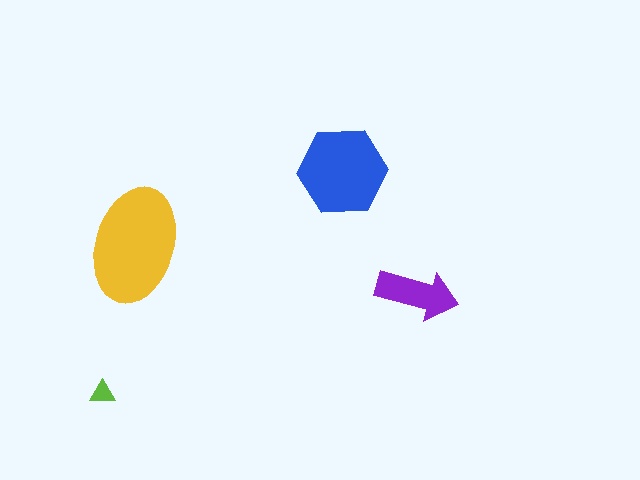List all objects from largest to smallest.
The yellow ellipse, the blue hexagon, the purple arrow, the lime triangle.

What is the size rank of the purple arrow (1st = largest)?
3rd.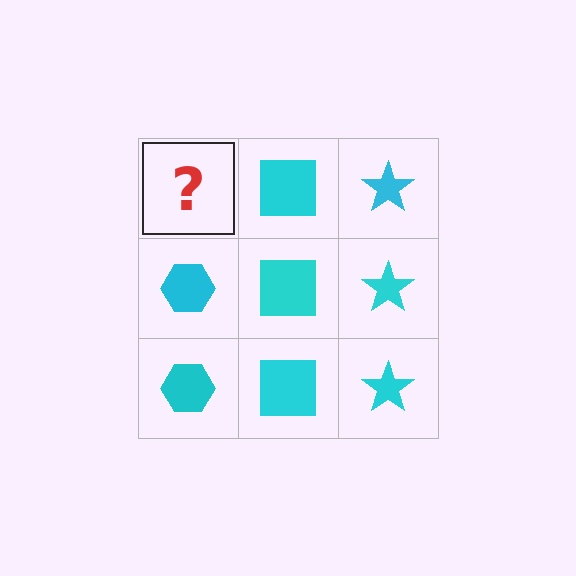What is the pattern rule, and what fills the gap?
The rule is that each column has a consistent shape. The gap should be filled with a cyan hexagon.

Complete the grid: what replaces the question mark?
The question mark should be replaced with a cyan hexagon.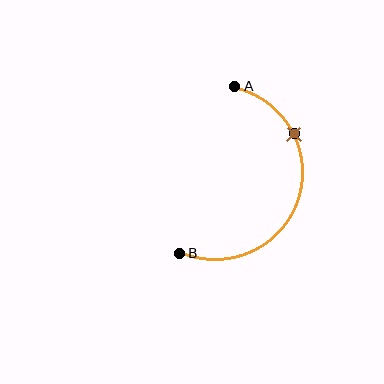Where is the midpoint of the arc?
The arc midpoint is the point on the curve farthest from the straight line joining A and B. It sits to the right of that line.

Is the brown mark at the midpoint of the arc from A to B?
No. The brown mark lies on the arc but is closer to endpoint A. The arc midpoint would be at the point on the curve equidistant along the arc from both A and B.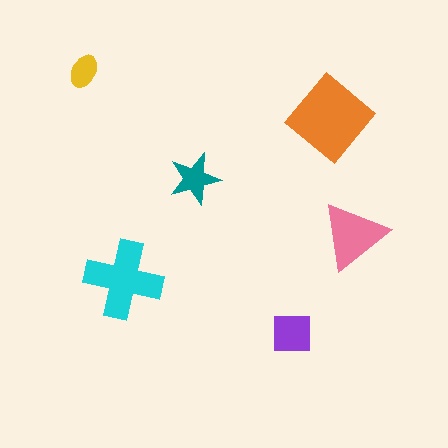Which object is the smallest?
The yellow ellipse.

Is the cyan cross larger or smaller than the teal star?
Larger.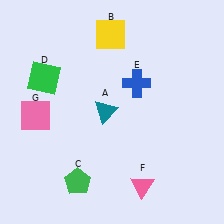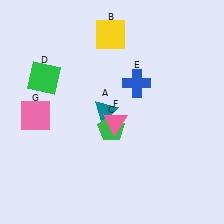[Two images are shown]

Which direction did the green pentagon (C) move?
The green pentagon (C) moved up.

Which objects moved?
The objects that moved are: the green pentagon (C), the pink triangle (F).